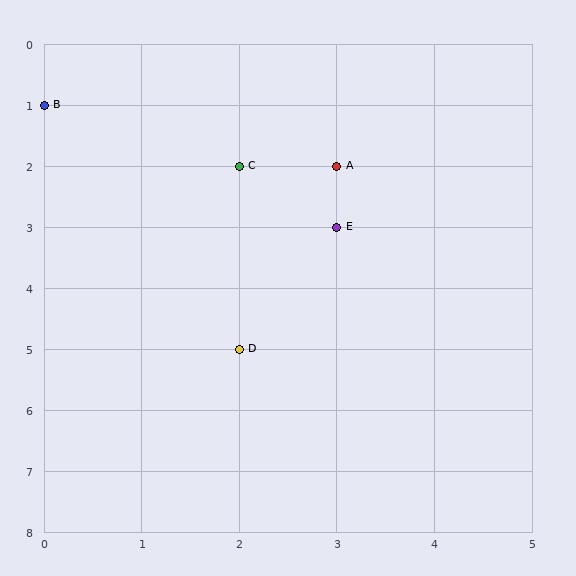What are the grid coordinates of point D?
Point D is at grid coordinates (2, 5).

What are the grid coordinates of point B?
Point B is at grid coordinates (0, 1).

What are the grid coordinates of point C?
Point C is at grid coordinates (2, 2).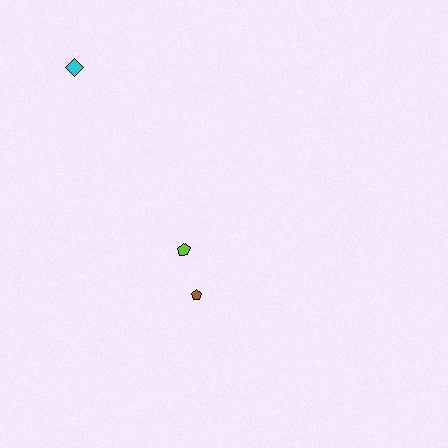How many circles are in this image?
There are no circles.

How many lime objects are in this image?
There is 1 lime object.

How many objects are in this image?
There are 3 objects.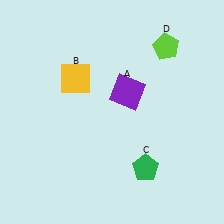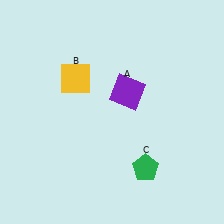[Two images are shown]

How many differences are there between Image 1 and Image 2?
There is 1 difference between the two images.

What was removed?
The lime pentagon (D) was removed in Image 2.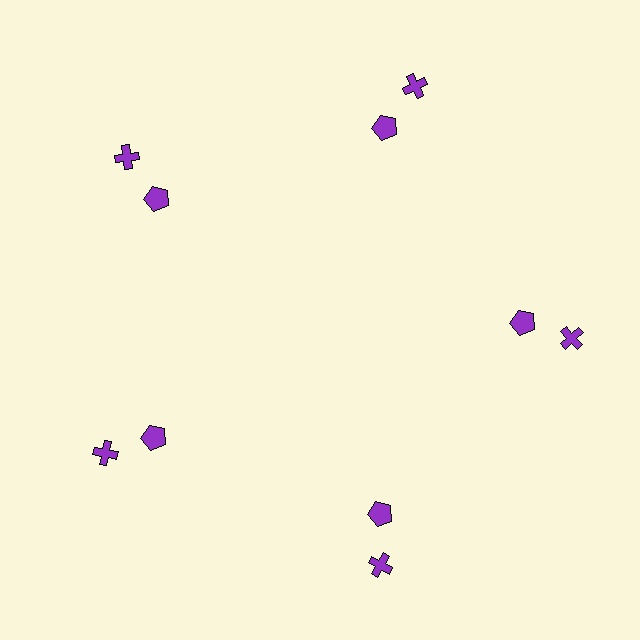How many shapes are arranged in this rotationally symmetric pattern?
There are 10 shapes, arranged in 5 groups of 2.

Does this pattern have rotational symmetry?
Yes, this pattern has 5-fold rotational symmetry. It looks the same after rotating 72 degrees around the center.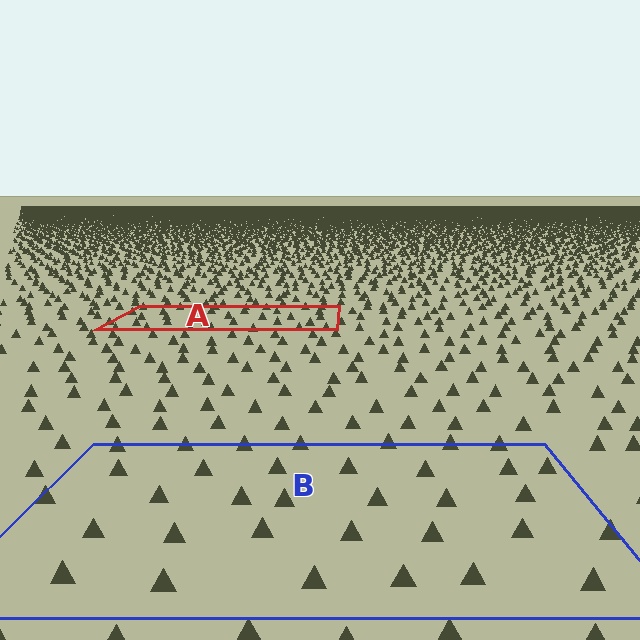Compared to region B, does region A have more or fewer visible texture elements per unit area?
Region A has more texture elements per unit area — they are packed more densely because it is farther away.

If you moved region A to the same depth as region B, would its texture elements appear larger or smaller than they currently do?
They would appear larger. At a closer depth, the same texture elements are projected at a bigger on-screen size.